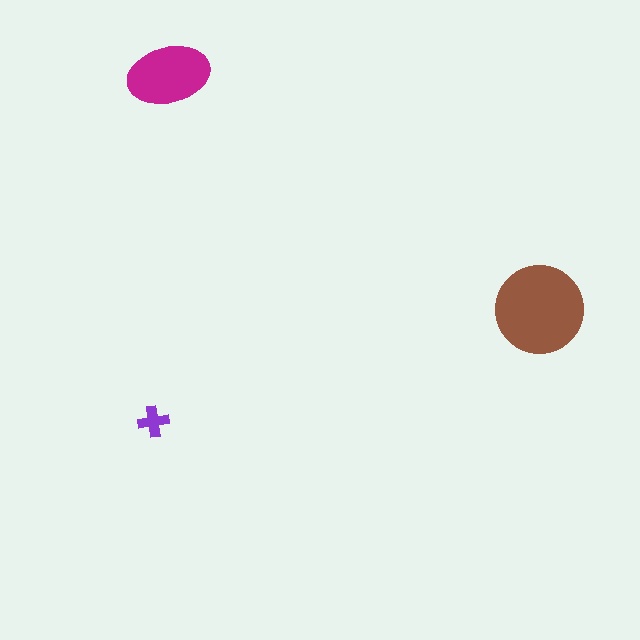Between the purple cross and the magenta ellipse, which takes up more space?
The magenta ellipse.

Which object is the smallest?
The purple cross.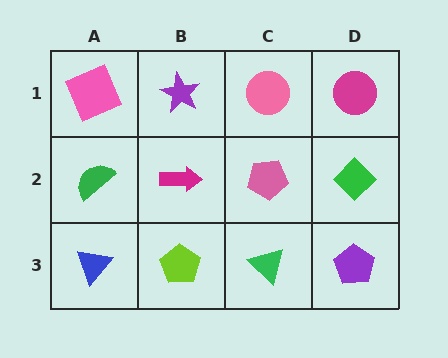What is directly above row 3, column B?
A magenta arrow.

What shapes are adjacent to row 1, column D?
A green diamond (row 2, column D), a pink circle (row 1, column C).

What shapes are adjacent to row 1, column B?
A magenta arrow (row 2, column B), a pink square (row 1, column A), a pink circle (row 1, column C).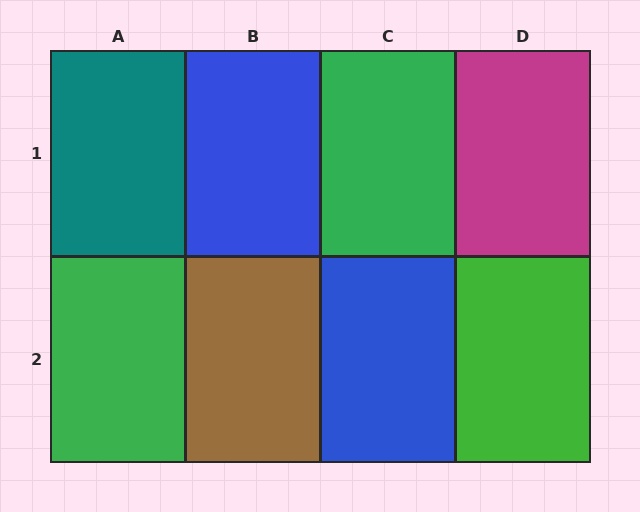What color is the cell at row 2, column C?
Blue.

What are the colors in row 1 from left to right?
Teal, blue, green, magenta.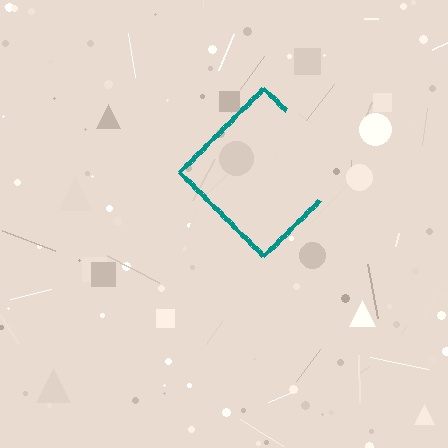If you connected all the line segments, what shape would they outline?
They would outline a diamond.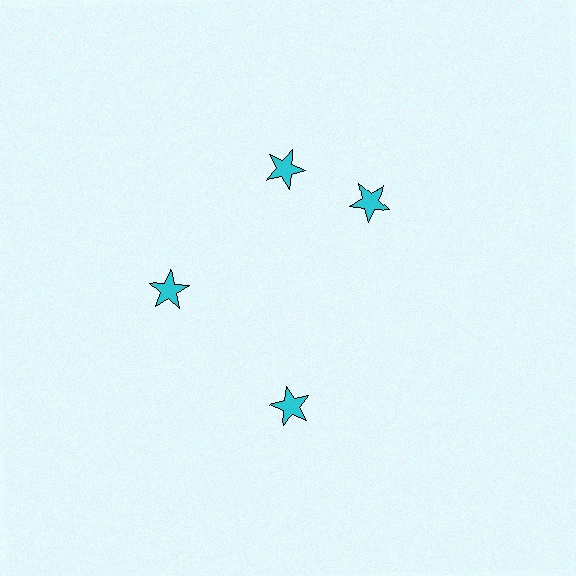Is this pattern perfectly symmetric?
No. The 4 cyan stars are arranged in a ring, but one element near the 3 o'clock position is rotated out of alignment along the ring, breaking the 4-fold rotational symmetry.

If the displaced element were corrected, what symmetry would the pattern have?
It would have 4-fold rotational symmetry — the pattern would map onto itself every 90 degrees.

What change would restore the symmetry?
The symmetry would be restored by rotating it back into even spacing with its neighbors so that all 4 stars sit at equal angles and equal distance from the center.